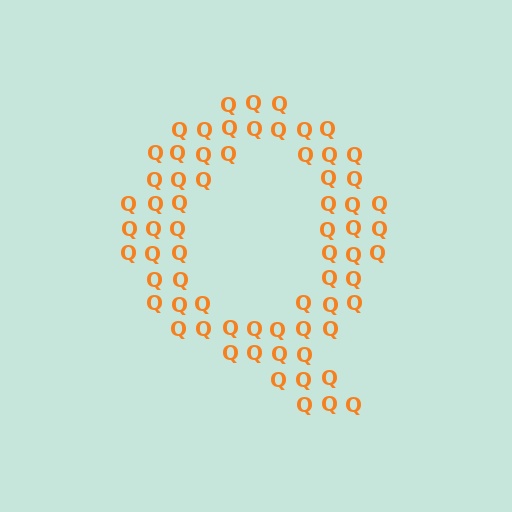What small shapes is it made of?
It is made of small letter Q's.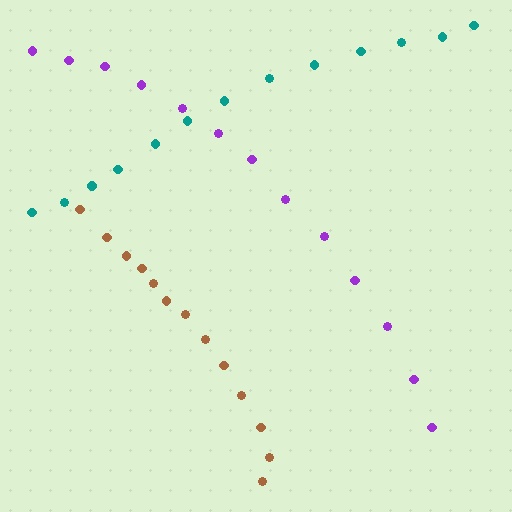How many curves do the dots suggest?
There are 3 distinct paths.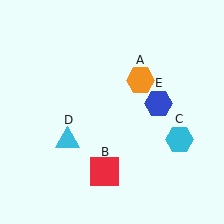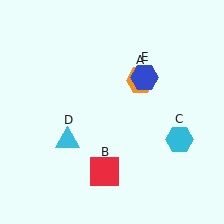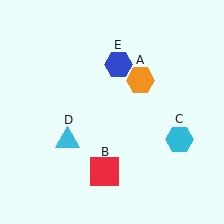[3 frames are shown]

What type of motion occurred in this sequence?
The blue hexagon (object E) rotated counterclockwise around the center of the scene.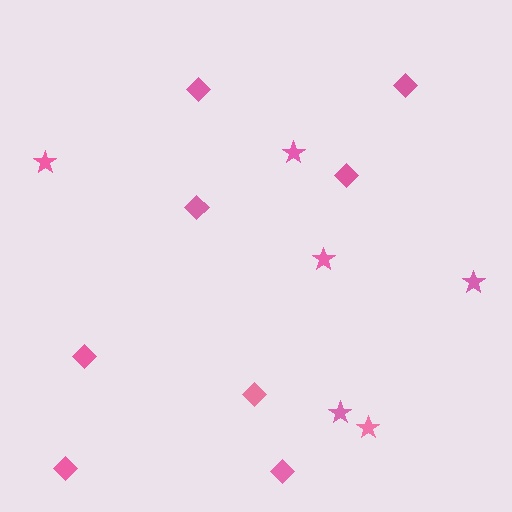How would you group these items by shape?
There are 2 groups: one group of stars (6) and one group of diamonds (8).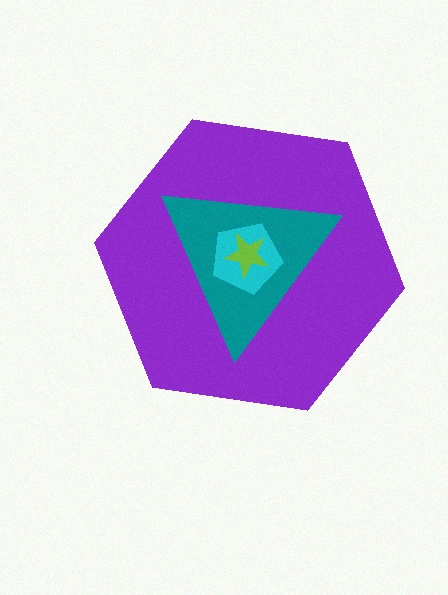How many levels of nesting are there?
4.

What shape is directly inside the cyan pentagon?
The lime star.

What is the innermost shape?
The lime star.